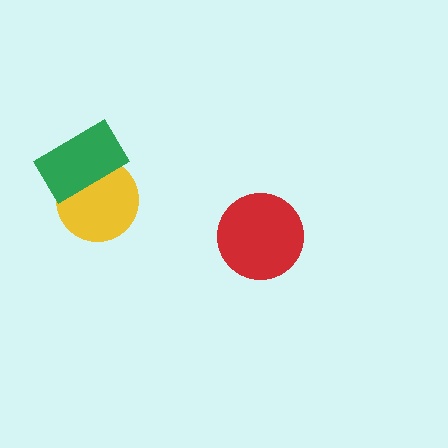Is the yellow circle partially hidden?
Yes, it is partially covered by another shape.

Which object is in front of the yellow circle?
The green rectangle is in front of the yellow circle.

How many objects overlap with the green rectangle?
1 object overlaps with the green rectangle.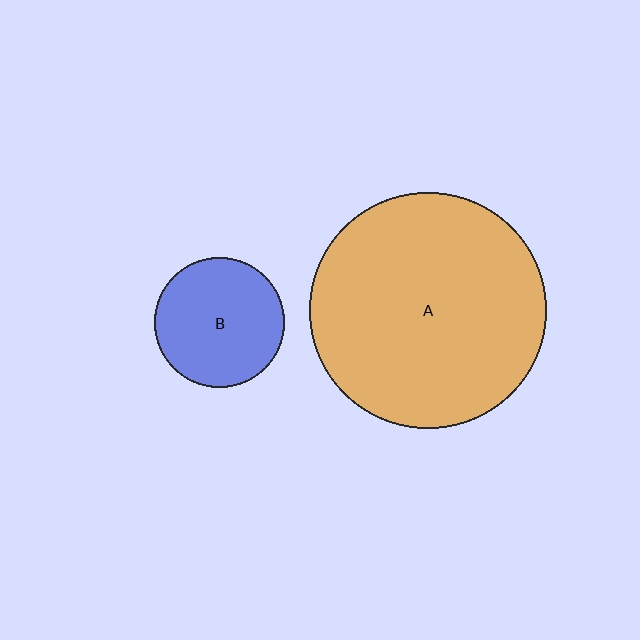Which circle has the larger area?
Circle A (orange).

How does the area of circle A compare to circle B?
Approximately 3.3 times.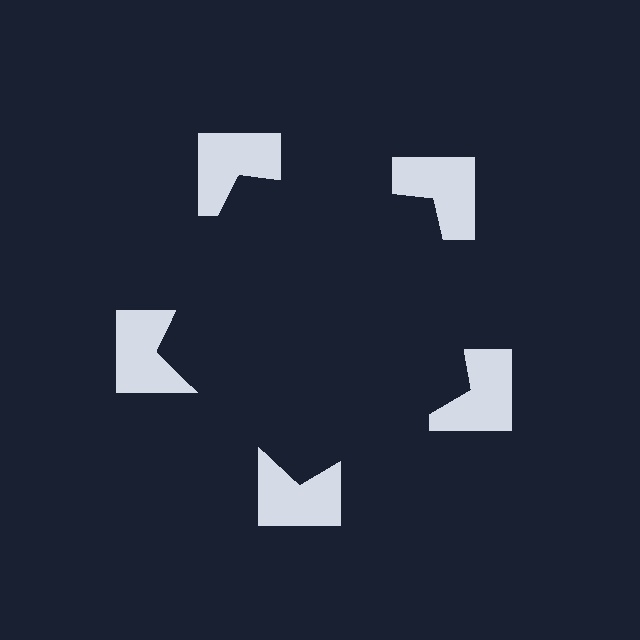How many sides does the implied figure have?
5 sides.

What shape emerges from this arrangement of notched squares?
An illusory pentagon — its edges are inferred from the aligned wedge cuts in the notched squares, not physically drawn.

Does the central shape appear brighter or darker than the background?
It typically appears slightly darker than the background, even though no actual brightness change is drawn.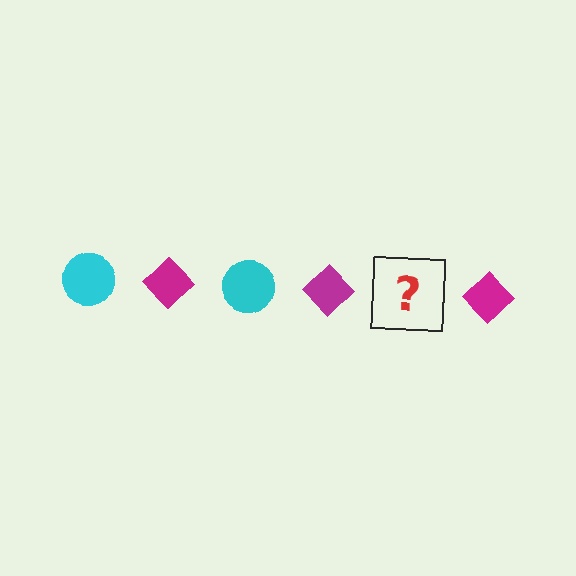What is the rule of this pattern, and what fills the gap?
The rule is that the pattern alternates between cyan circle and magenta diamond. The gap should be filled with a cyan circle.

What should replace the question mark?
The question mark should be replaced with a cyan circle.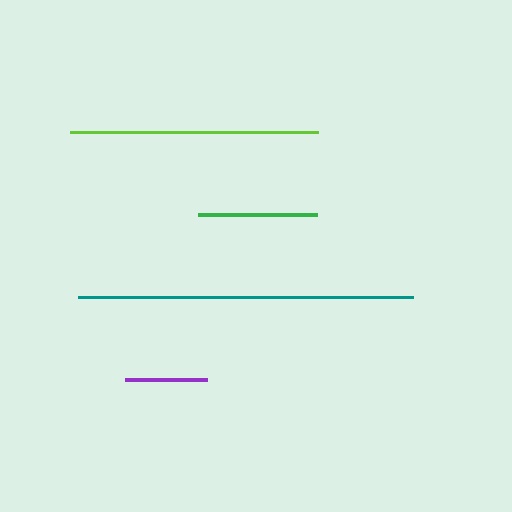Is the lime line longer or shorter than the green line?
The lime line is longer than the green line.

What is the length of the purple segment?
The purple segment is approximately 82 pixels long.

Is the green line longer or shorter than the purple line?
The green line is longer than the purple line.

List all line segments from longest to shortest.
From longest to shortest: teal, lime, green, purple.